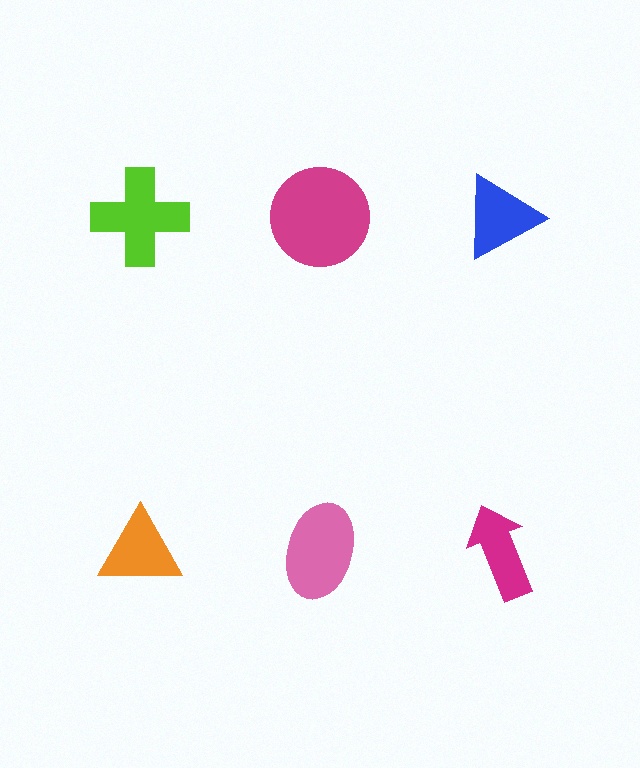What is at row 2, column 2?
A pink ellipse.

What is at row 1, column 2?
A magenta circle.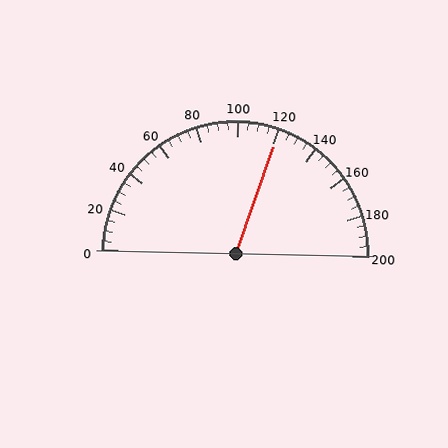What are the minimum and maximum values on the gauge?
The gauge ranges from 0 to 200.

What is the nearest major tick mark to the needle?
The nearest major tick mark is 120.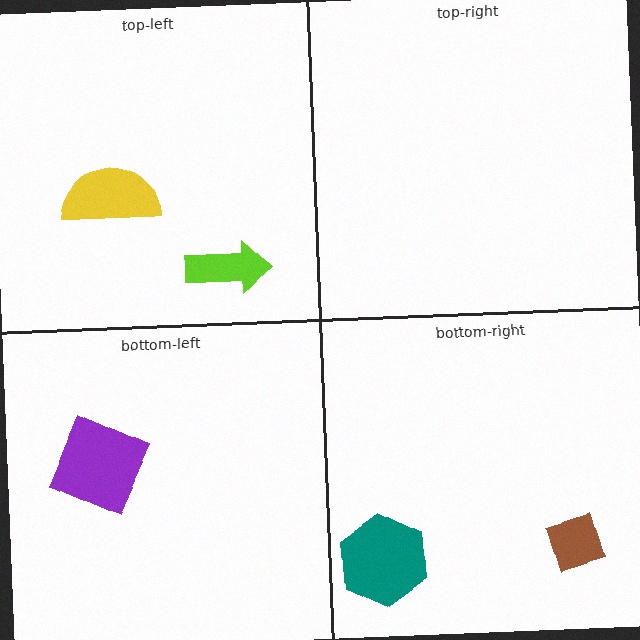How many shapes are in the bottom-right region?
2.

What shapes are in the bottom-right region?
The brown diamond, the teal hexagon.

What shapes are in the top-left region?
The lime arrow, the yellow semicircle.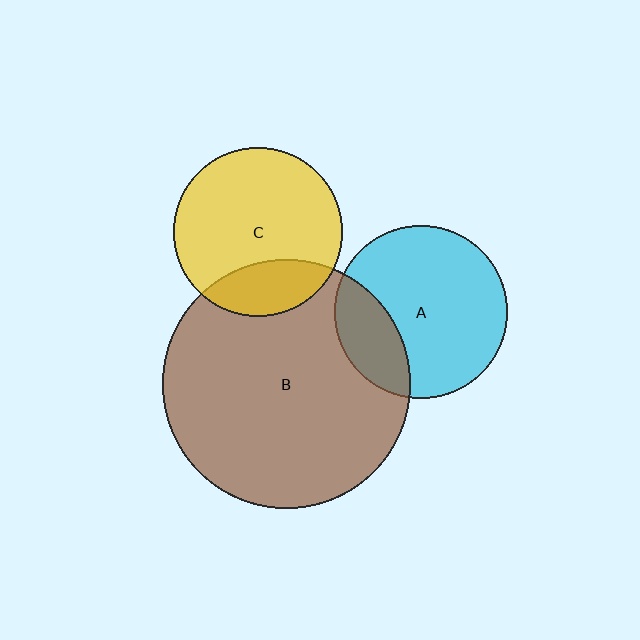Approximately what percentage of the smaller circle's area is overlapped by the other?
Approximately 25%.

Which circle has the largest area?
Circle B (brown).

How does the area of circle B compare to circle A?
Approximately 2.1 times.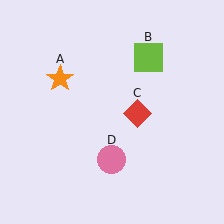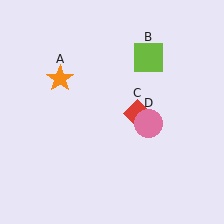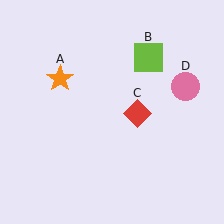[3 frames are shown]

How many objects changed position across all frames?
1 object changed position: pink circle (object D).